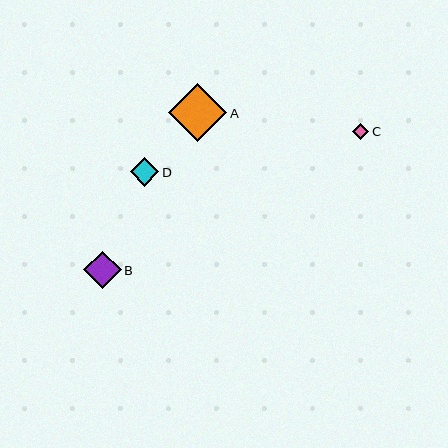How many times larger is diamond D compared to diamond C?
Diamond D is approximately 1.8 times the size of diamond C.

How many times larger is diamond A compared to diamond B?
Diamond A is approximately 1.6 times the size of diamond B.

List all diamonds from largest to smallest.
From largest to smallest: A, B, D, C.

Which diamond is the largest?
Diamond A is the largest with a size of approximately 58 pixels.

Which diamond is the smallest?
Diamond C is the smallest with a size of approximately 16 pixels.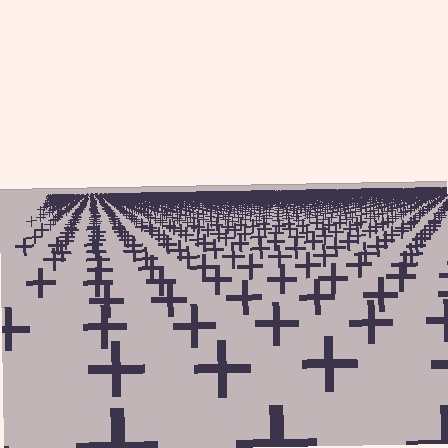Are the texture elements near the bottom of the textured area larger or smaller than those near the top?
Larger. Near the bottom, elements are closer to the viewer and appear at a bigger on-screen size.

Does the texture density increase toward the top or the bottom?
Density increases toward the top.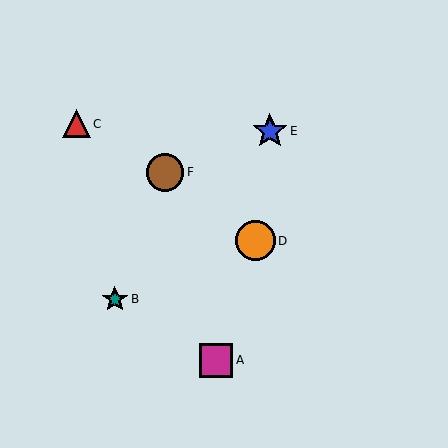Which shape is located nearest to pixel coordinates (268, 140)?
The blue star (labeled E) at (270, 131) is nearest to that location.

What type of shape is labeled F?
Shape F is a brown circle.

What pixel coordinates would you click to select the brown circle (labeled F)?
Click at (165, 172) to select the brown circle F.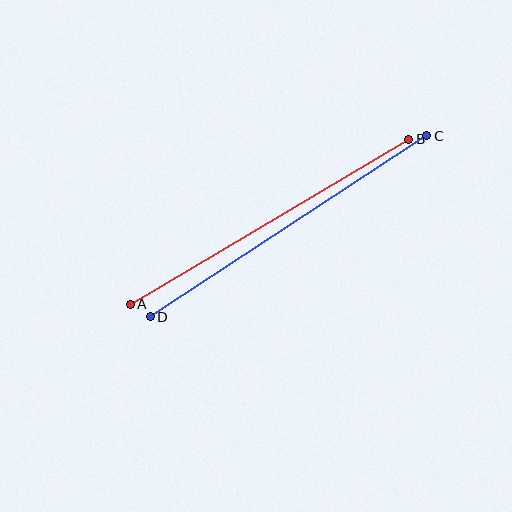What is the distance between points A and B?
The distance is approximately 324 pixels.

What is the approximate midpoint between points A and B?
The midpoint is at approximately (269, 222) pixels.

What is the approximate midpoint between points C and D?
The midpoint is at approximately (288, 226) pixels.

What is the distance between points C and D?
The distance is approximately 330 pixels.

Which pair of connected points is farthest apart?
Points C and D are farthest apart.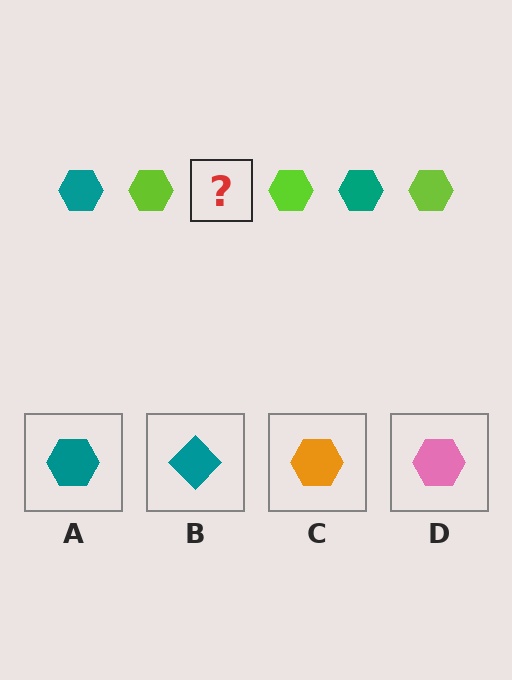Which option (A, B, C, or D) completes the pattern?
A.